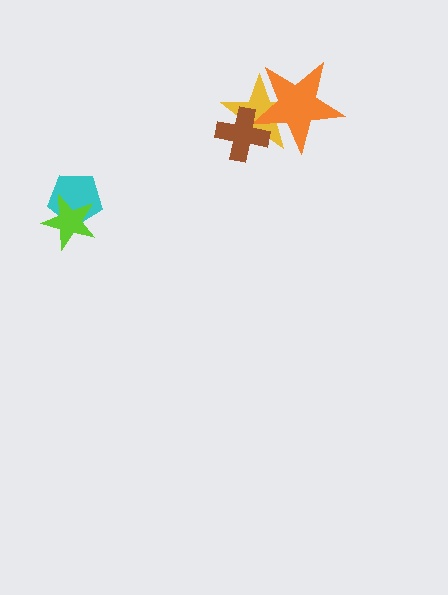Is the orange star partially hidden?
Yes, it is partially covered by another shape.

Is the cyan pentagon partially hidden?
Yes, it is partially covered by another shape.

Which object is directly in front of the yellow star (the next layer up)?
The orange star is directly in front of the yellow star.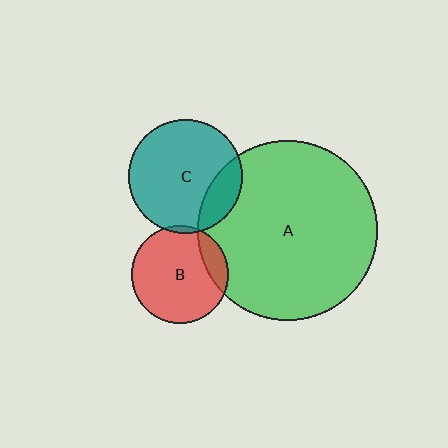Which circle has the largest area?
Circle A (green).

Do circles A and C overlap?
Yes.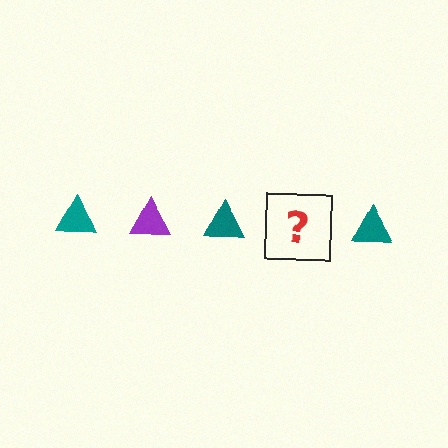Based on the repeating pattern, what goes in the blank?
The blank should be a purple triangle.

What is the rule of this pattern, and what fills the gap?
The rule is that the pattern cycles through teal, purple triangles. The gap should be filled with a purple triangle.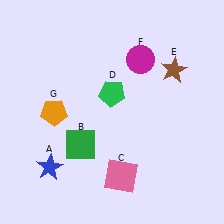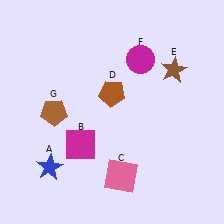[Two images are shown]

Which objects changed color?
B changed from green to magenta. D changed from green to brown. G changed from orange to brown.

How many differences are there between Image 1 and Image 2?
There are 3 differences between the two images.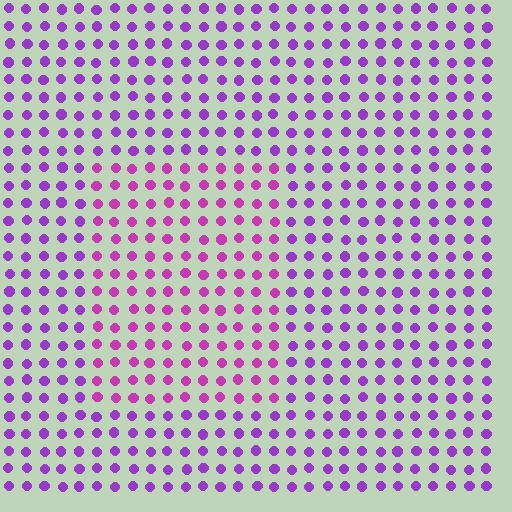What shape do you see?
I see a rectangle.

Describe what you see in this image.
The image is filled with small purple elements in a uniform arrangement. A rectangle-shaped region is visible where the elements are tinted to a slightly different hue, forming a subtle color boundary.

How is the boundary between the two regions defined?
The boundary is defined purely by a slight shift in hue (about 29 degrees). Spacing, size, and orientation are identical on both sides.